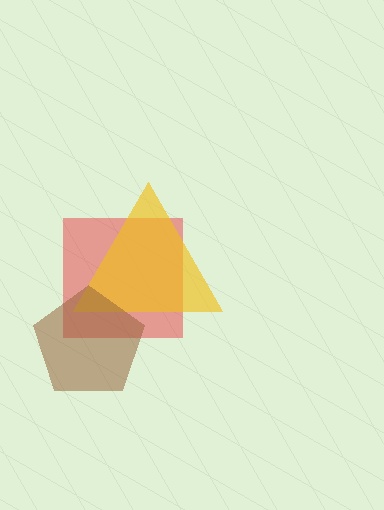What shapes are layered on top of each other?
The layered shapes are: a red square, a yellow triangle, a brown pentagon.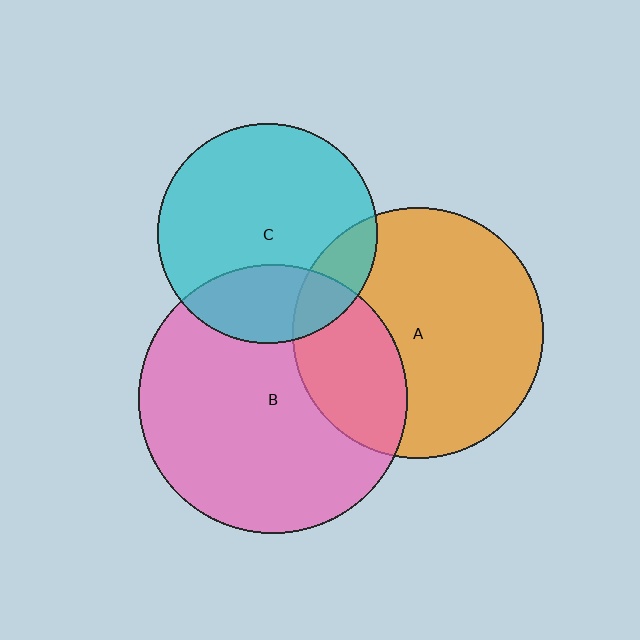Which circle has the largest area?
Circle B (pink).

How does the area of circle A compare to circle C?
Approximately 1.3 times.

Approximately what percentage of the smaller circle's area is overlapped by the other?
Approximately 15%.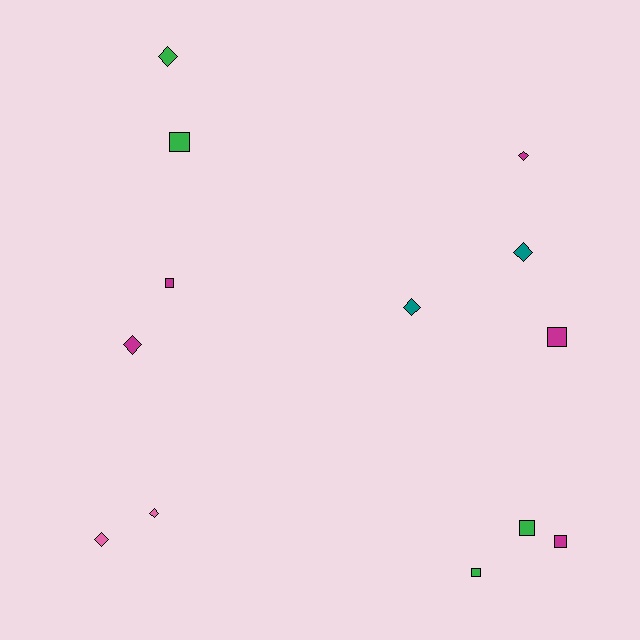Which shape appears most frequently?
Diamond, with 7 objects.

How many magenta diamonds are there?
There are 2 magenta diamonds.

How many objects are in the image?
There are 13 objects.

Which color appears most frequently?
Magenta, with 5 objects.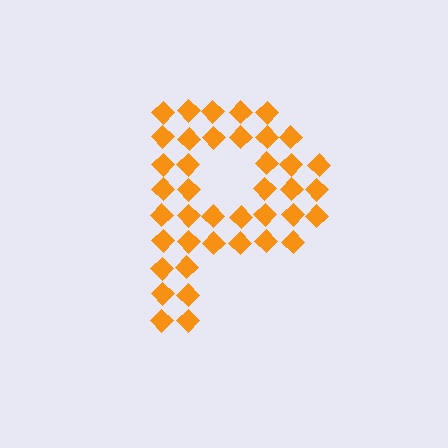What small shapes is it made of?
It is made of small diamonds.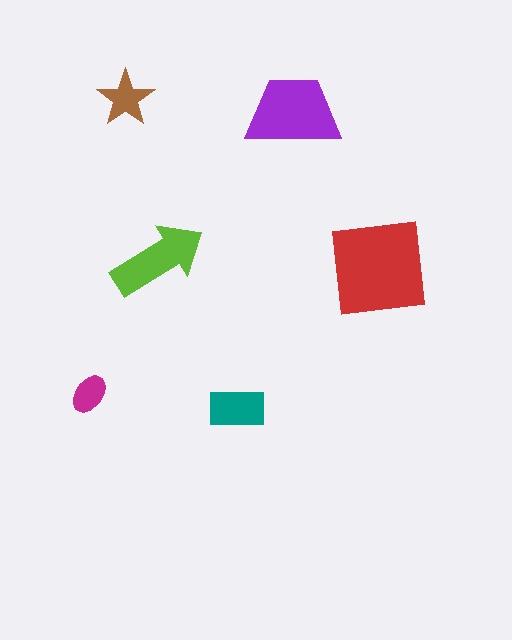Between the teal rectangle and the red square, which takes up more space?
The red square.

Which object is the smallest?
The magenta ellipse.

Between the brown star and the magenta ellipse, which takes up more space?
The brown star.